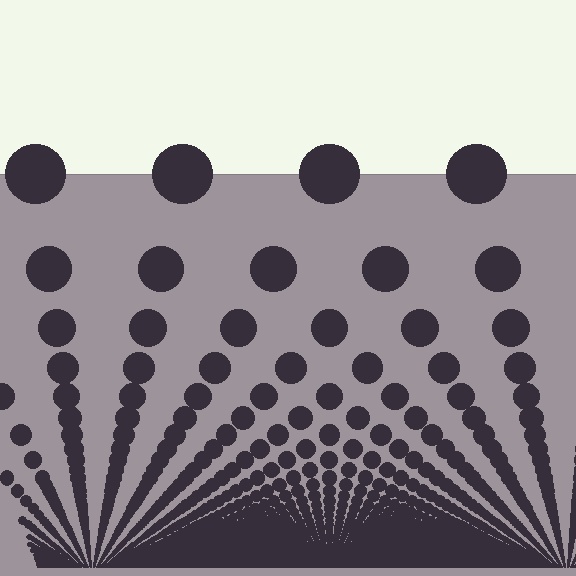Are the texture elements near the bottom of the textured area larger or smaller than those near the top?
Smaller. The gradient is inverted — elements near the bottom are smaller and denser.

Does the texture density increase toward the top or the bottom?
Density increases toward the bottom.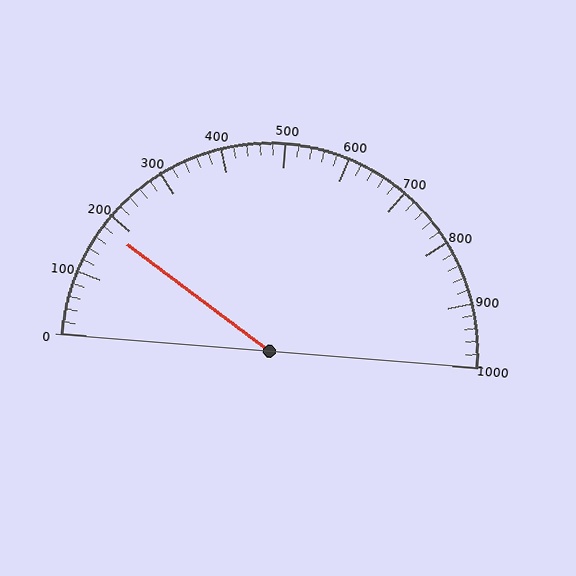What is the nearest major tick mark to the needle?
The nearest major tick mark is 200.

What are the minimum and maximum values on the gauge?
The gauge ranges from 0 to 1000.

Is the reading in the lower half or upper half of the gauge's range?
The reading is in the lower half of the range (0 to 1000).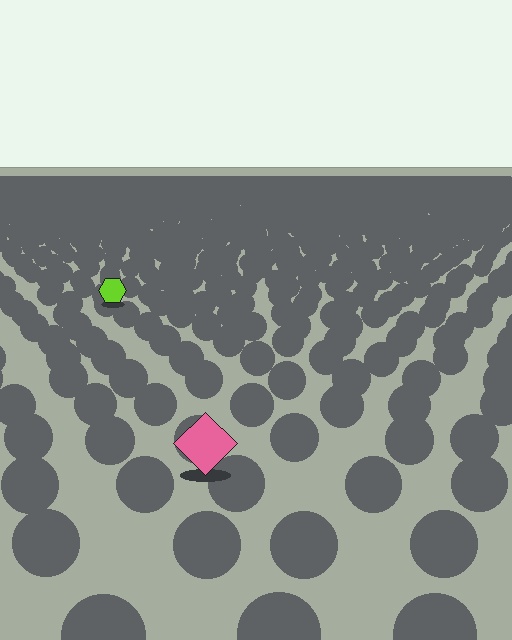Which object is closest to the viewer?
The pink diamond is closest. The texture marks near it are larger and more spread out.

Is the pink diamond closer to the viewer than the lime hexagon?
Yes. The pink diamond is closer — you can tell from the texture gradient: the ground texture is coarser near it.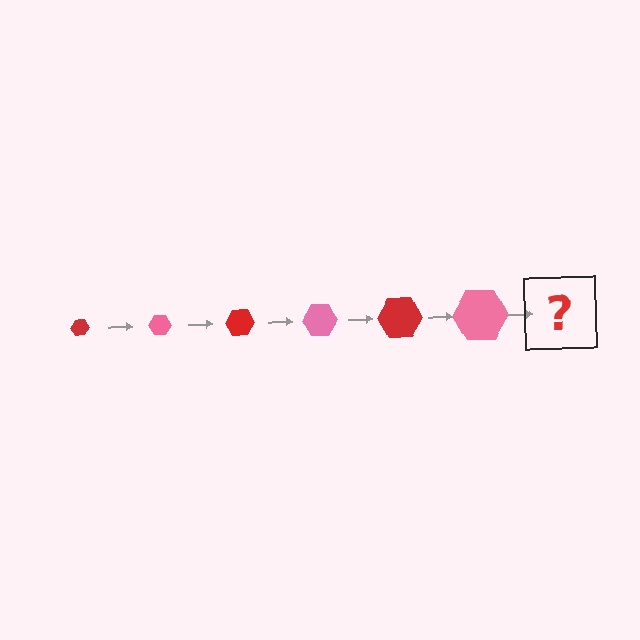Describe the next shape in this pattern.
It should be a red hexagon, larger than the previous one.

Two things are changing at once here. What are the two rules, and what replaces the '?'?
The two rules are that the hexagon grows larger each step and the color cycles through red and pink. The '?' should be a red hexagon, larger than the previous one.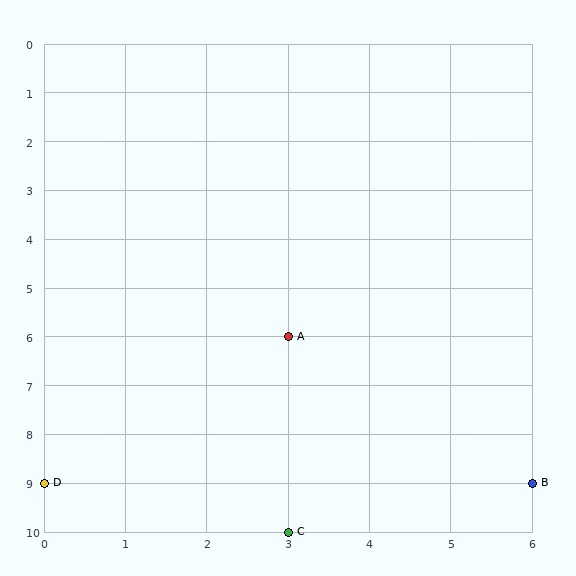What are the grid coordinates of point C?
Point C is at grid coordinates (3, 10).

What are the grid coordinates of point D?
Point D is at grid coordinates (0, 9).